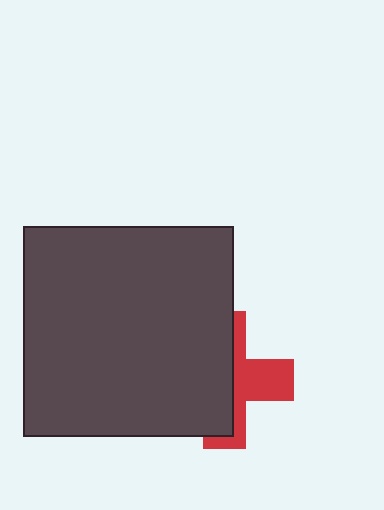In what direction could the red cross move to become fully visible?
The red cross could move right. That would shift it out from behind the dark gray square entirely.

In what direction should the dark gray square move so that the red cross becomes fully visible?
The dark gray square should move left. That is the shortest direction to clear the overlap and leave the red cross fully visible.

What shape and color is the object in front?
The object in front is a dark gray square.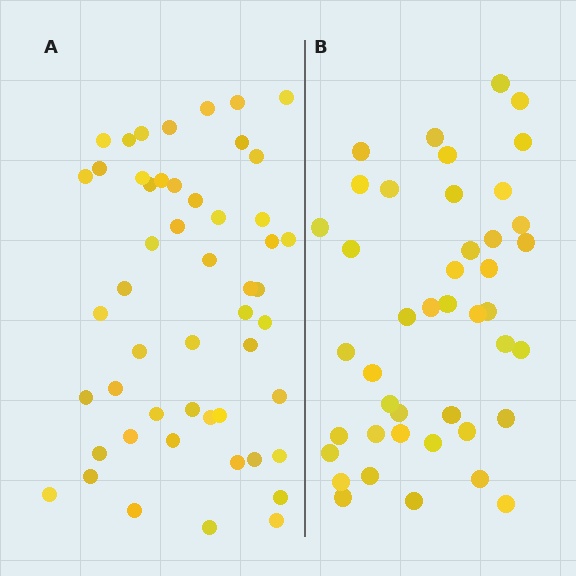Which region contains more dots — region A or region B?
Region A (the left region) has more dots.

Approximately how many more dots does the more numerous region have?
Region A has roughly 8 or so more dots than region B.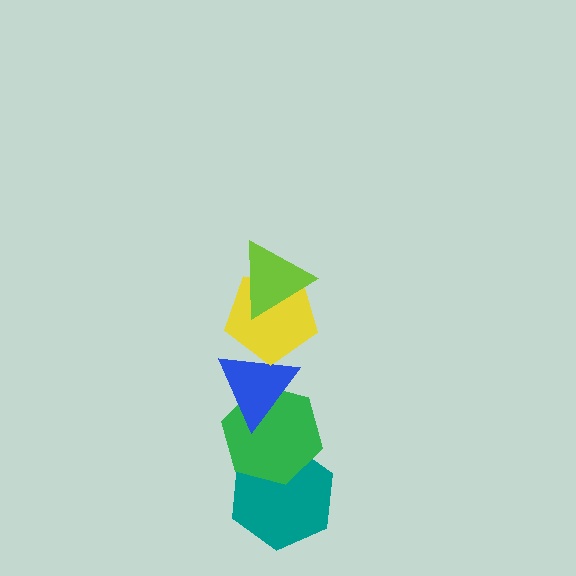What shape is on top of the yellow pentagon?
The lime triangle is on top of the yellow pentagon.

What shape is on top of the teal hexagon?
The green hexagon is on top of the teal hexagon.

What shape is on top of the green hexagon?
The blue triangle is on top of the green hexagon.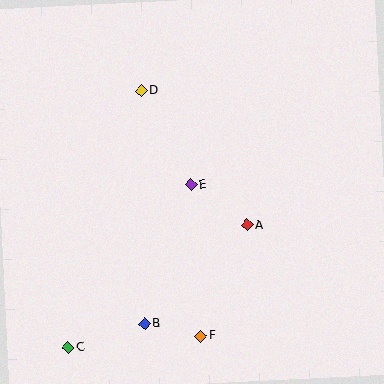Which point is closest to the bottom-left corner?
Point C is closest to the bottom-left corner.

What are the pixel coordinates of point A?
Point A is at (247, 225).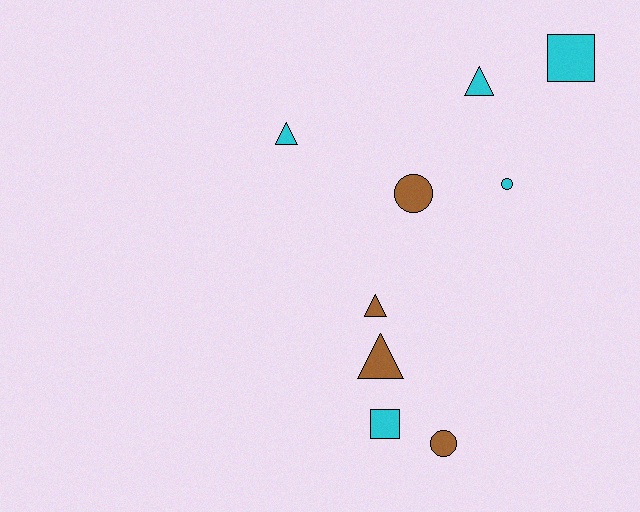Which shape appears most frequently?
Triangle, with 4 objects.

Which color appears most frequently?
Cyan, with 5 objects.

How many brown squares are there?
There are no brown squares.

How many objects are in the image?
There are 9 objects.